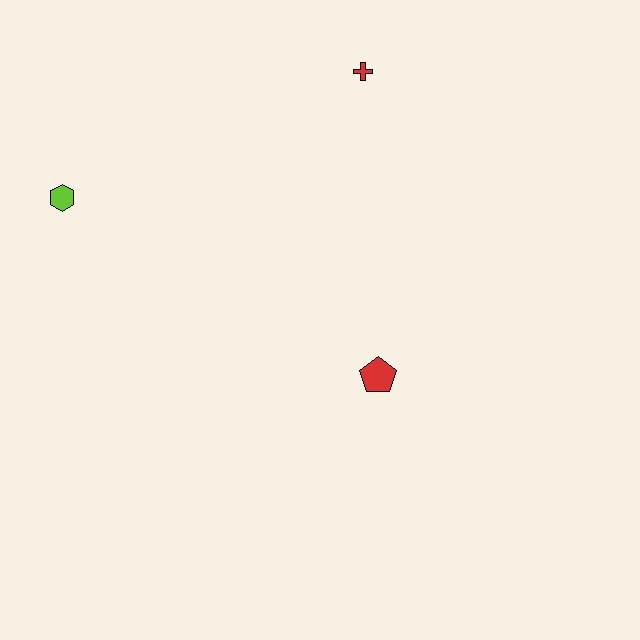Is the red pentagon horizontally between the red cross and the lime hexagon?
No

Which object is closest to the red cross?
The red pentagon is closest to the red cross.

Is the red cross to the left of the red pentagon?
Yes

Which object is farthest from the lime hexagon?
The red pentagon is farthest from the lime hexagon.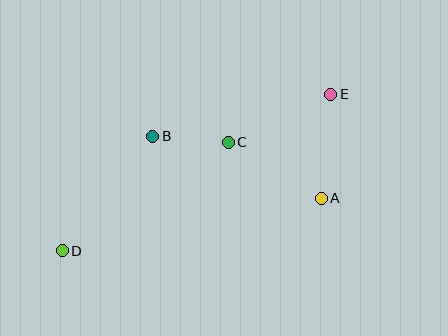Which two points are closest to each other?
Points B and C are closest to each other.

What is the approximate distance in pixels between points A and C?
The distance between A and C is approximately 108 pixels.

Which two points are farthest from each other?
Points D and E are farthest from each other.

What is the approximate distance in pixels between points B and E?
The distance between B and E is approximately 183 pixels.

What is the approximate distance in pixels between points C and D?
The distance between C and D is approximately 198 pixels.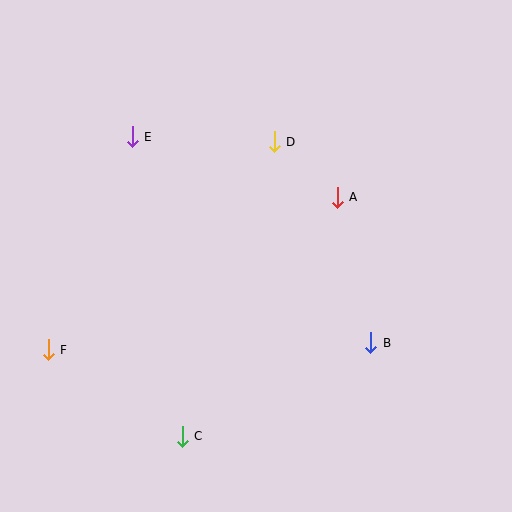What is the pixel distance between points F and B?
The distance between F and B is 322 pixels.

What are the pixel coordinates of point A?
Point A is at (337, 197).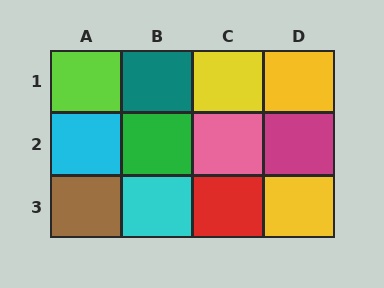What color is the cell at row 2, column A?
Cyan.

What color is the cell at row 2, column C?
Pink.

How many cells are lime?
1 cell is lime.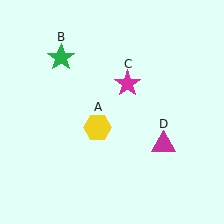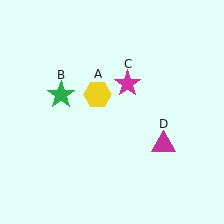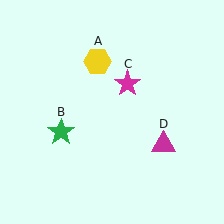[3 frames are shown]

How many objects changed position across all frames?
2 objects changed position: yellow hexagon (object A), green star (object B).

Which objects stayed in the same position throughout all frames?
Magenta star (object C) and magenta triangle (object D) remained stationary.